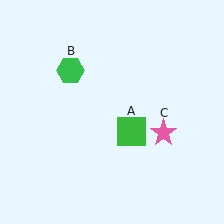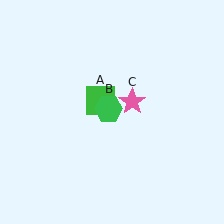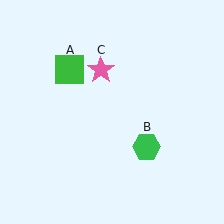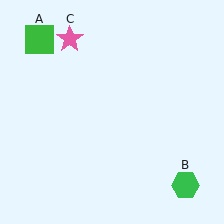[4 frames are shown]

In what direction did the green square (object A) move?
The green square (object A) moved up and to the left.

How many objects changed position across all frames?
3 objects changed position: green square (object A), green hexagon (object B), pink star (object C).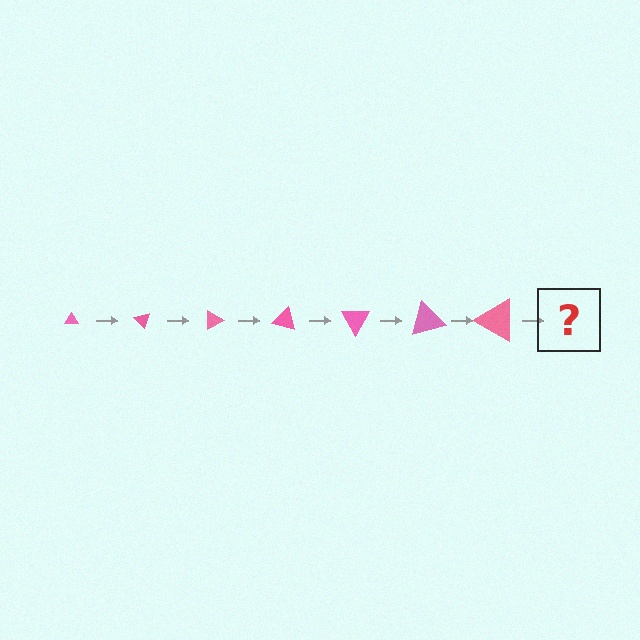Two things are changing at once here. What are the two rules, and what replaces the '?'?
The two rules are that the triangle grows larger each step and it rotates 45 degrees each step. The '?' should be a triangle, larger than the previous one and rotated 315 degrees from the start.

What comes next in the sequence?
The next element should be a triangle, larger than the previous one and rotated 315 degrees from the start.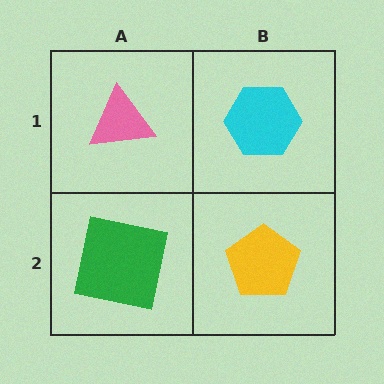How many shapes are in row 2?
2 shapes.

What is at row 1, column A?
A pink triangle.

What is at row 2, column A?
A green square.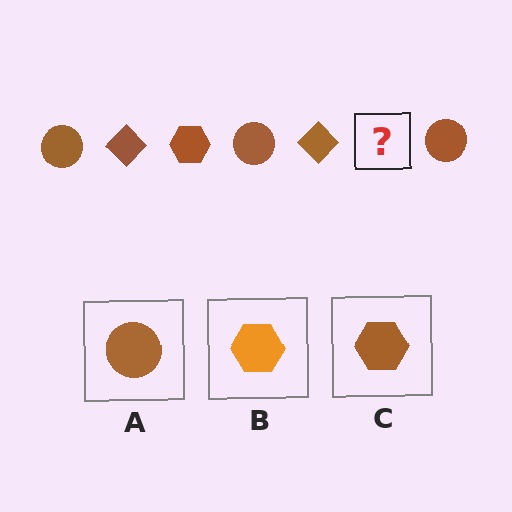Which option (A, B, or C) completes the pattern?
C.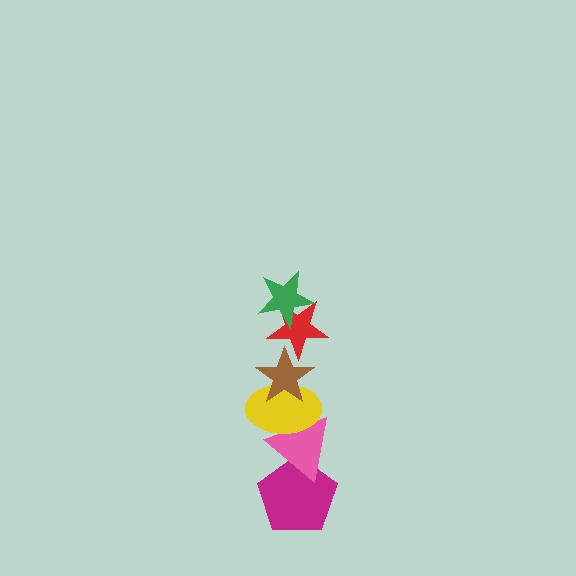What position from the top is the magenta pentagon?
The magenta pentagon is 6th from the top.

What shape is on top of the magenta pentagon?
The pink triangle is on top of the magenta pentagon.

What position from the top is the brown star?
The brown star is 3rd from the top.